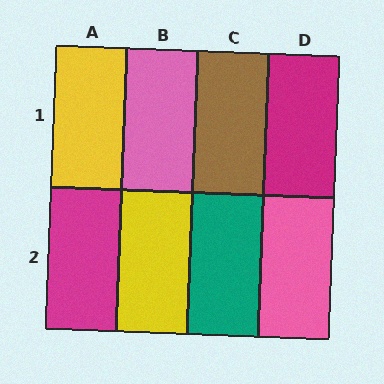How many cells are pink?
2 cells are pink.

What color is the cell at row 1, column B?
Pink.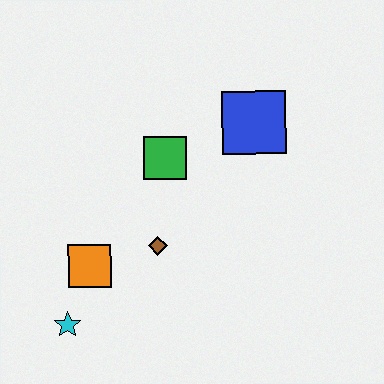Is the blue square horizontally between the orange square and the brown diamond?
No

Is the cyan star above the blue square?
No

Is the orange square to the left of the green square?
Yes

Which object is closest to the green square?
The brown diamond is closest to the green square.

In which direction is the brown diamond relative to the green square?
The brown diamond is below the green square.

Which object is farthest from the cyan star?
The blue square is farthest from the cyan star.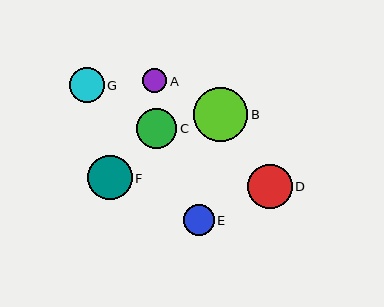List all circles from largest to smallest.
From largest to smallest: B, D, F, C, G, E, A.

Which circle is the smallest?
Circle A is the smallest with a size of approximately 24 pixels.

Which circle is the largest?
Circle B is the largest with a size of approximately 54 pixels.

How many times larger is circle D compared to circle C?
Circle D is approximately 1.1 times the size of circle C.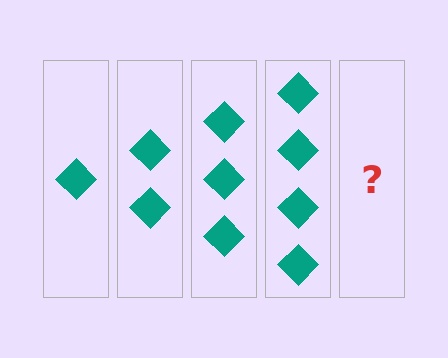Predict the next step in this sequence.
The next step is 5 diamonds.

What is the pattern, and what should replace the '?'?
The pattern is that each step adds one more diamond. The '?' should be 5 diamonds.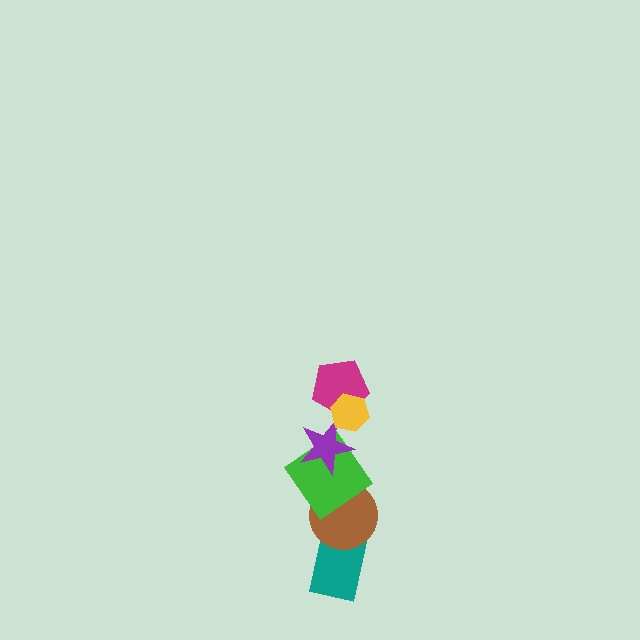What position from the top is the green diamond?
The green diamond is 4th from the top.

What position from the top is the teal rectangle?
The teal rectangle is 6th from the top.